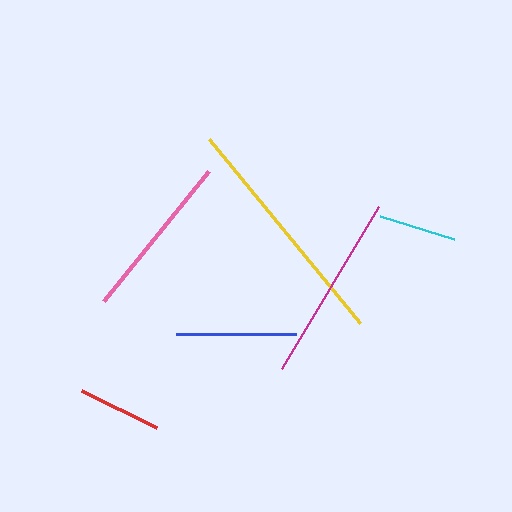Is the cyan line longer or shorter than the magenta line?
The magenta line is longer than the cyan line.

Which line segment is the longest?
The yellow line is the longest at approximately 238 pixels.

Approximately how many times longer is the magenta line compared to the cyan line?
The magenta line is approximately 2.4 times the length of the cyan line.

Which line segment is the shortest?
The cyan line is the shortest at approximately 77 pixels.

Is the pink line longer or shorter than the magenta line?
The magenta line is longer than the pink line.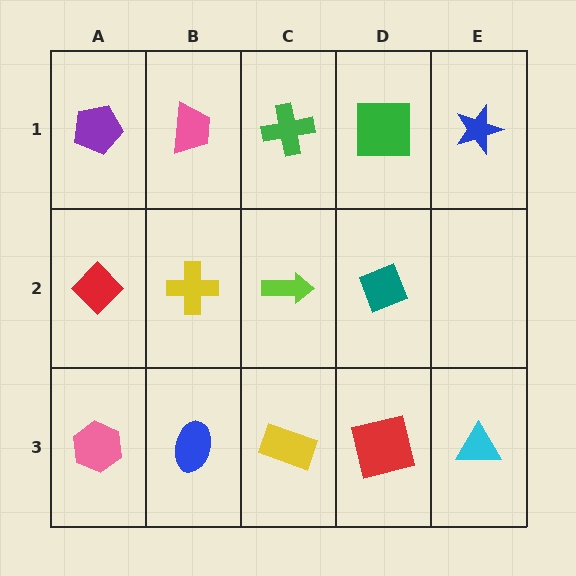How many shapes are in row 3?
5 shapes.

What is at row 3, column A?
A pink hexagon.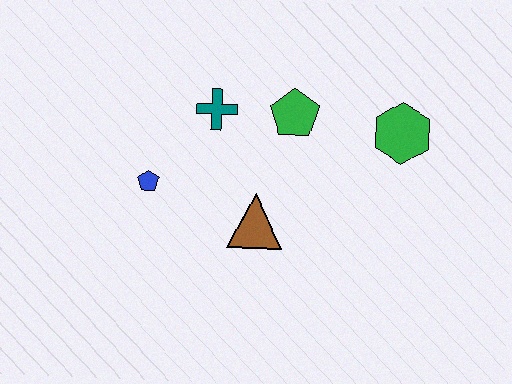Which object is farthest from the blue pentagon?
The green hexagon is farthest from the blue pentagon.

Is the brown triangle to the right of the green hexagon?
No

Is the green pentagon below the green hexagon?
No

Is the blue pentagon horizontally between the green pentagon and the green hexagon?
No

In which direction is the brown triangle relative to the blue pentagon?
The brown triangle is to the right of the blue pentagon.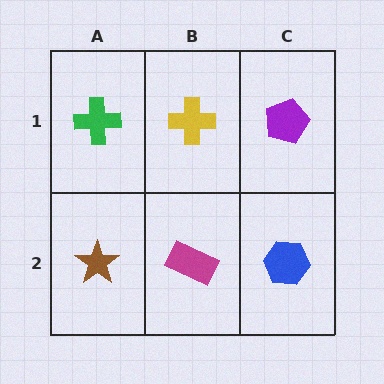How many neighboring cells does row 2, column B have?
3.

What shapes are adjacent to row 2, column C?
A purple pentagon (row 1, column C), a magenta rectangle (row 2, column B).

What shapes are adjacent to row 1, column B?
A magenta rectangle (row 2, column B), a green cross (row 1, column A), a purple pentagon (row 1, column C).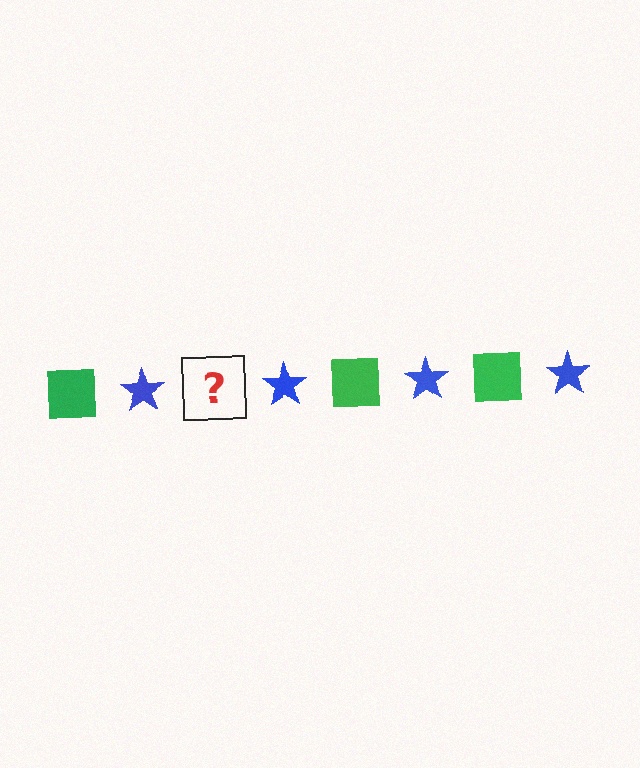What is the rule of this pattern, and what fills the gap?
The rule is that the pattern alternates between green square and blue star. The gap should be filled with a green square.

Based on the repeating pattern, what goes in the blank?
The blank should be a green square.